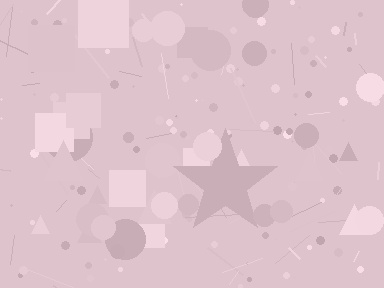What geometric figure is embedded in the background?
A star is embedded in the background.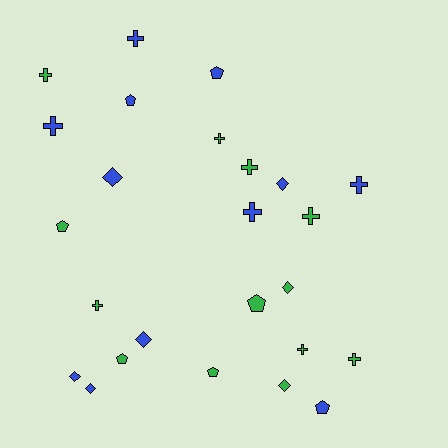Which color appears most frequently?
Green, with 13 objects.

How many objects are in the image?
There are 25 objects.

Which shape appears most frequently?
Cross, with 11 objects.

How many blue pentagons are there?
There are 3 blue pentagons.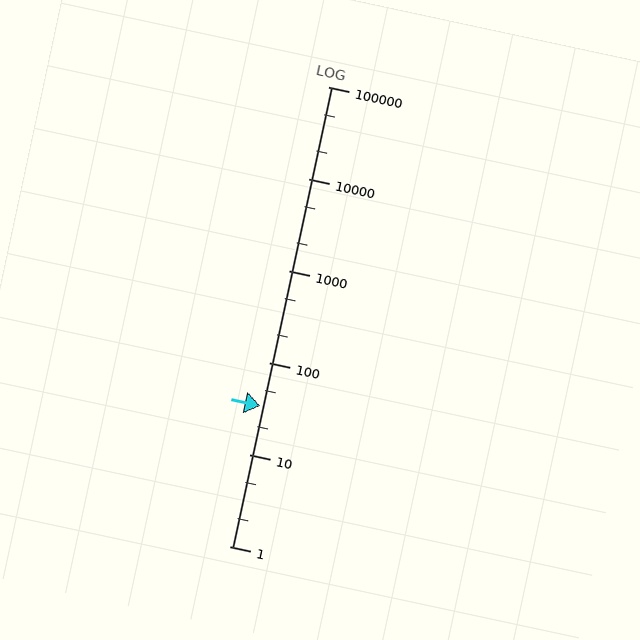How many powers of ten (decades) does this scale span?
The scale spans 5 decades, from 1 to 100000.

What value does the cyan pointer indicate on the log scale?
The pointer indicates approximately 34.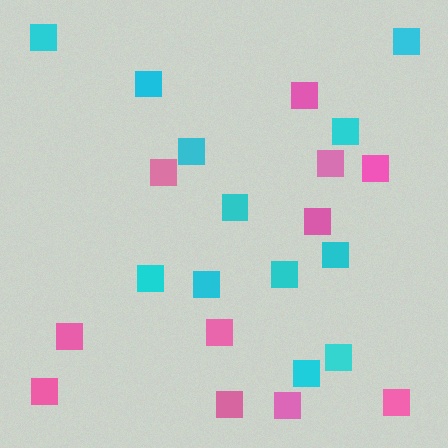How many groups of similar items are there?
There are 2 groups: one group of pink squares (11) and one group of cyan squares (12).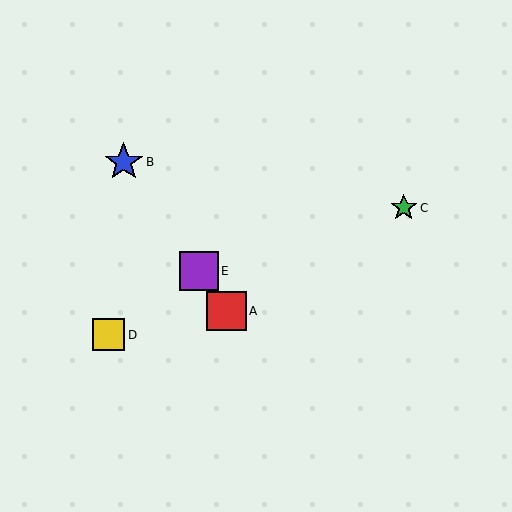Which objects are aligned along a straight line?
Objects A, B, E are aligned along a straight line.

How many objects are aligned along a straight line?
3 objects (A, B, E) are aligned along a straight line.